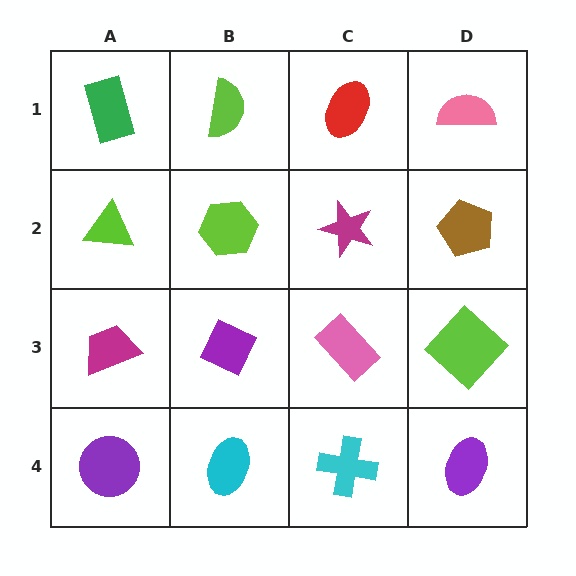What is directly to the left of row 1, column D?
A red ellipse.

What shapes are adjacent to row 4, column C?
A pink rectangle (row 3, column C), a cyan ellipse (row 4, column B), a purple ellipse (row 4, column D).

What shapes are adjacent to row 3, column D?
A brown pentagon (row 2, column D), a purple ellipse (row 4, column D), a pink rectangle (row 3, column C).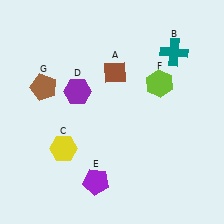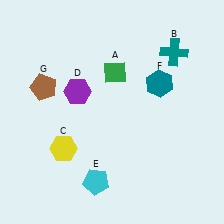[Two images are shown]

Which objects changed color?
A changed from brown to green. E changed from purple to cyan. F changed from lime to teal.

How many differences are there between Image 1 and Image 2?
There are 3 differences between the two images.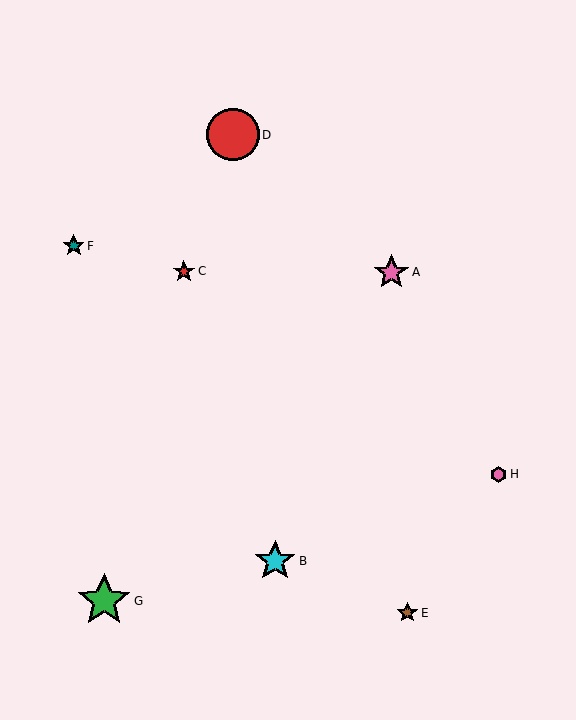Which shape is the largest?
The green star (labeled G) is the largest.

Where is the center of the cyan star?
The center of the cyan star is at (275, 561).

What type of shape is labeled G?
Shape G is a green star.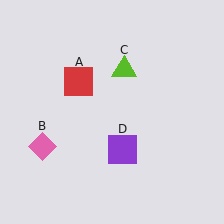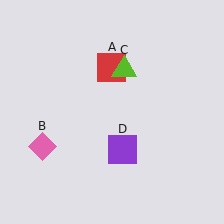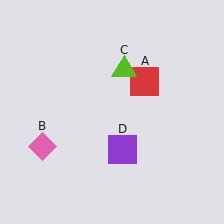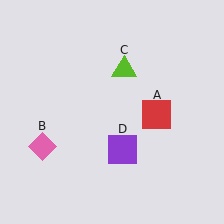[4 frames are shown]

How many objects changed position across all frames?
1 object changed position: red square (object A).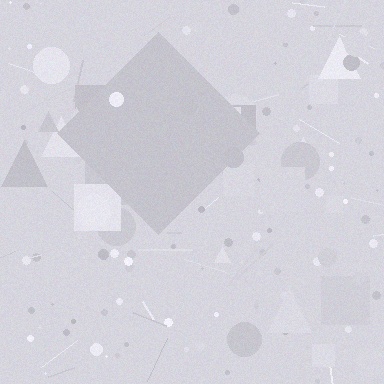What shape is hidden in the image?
A diamond is hidden in the image.